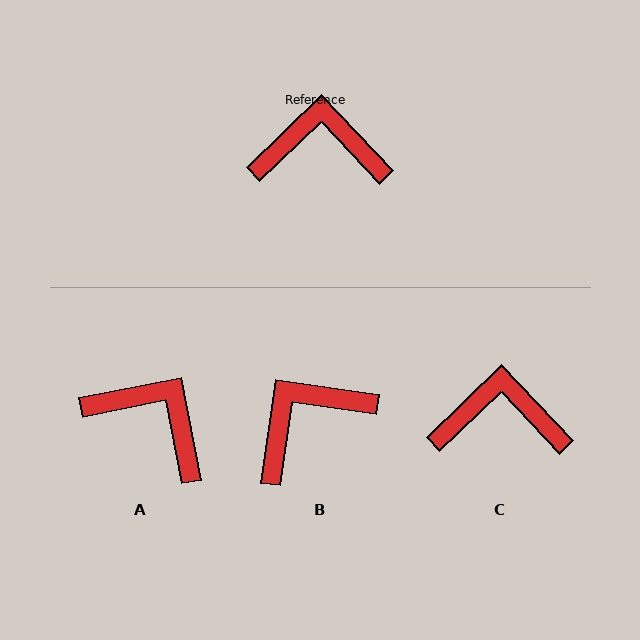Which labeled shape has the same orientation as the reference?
C.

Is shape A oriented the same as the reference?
No, it is off by about 33 degrees.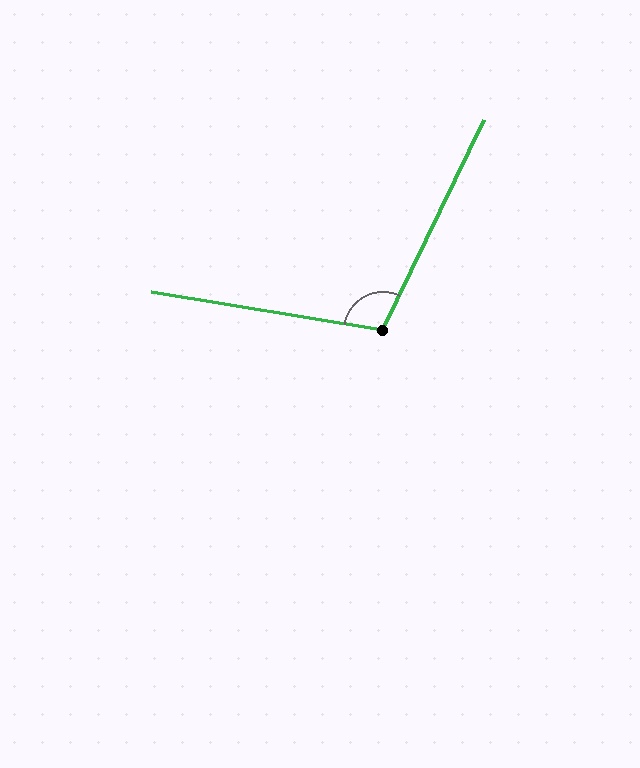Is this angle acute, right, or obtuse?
It is obtuse.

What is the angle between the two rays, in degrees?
Approximately 107 degrees.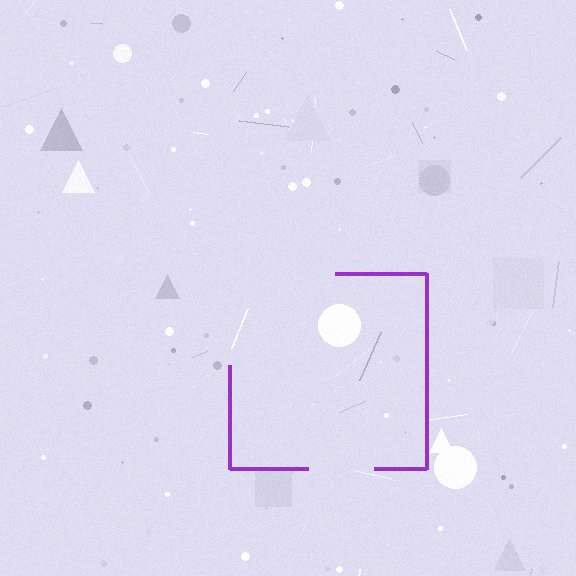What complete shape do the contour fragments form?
The contour fragments form a square.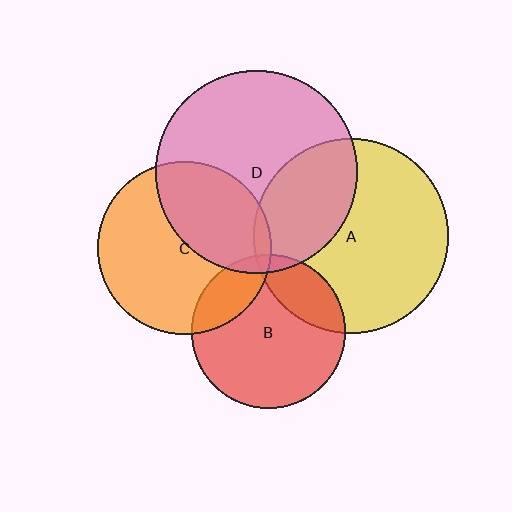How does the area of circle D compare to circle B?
Approximately 1.7 times.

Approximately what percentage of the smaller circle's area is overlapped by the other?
Approximately 20%.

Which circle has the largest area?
Circle D (pink).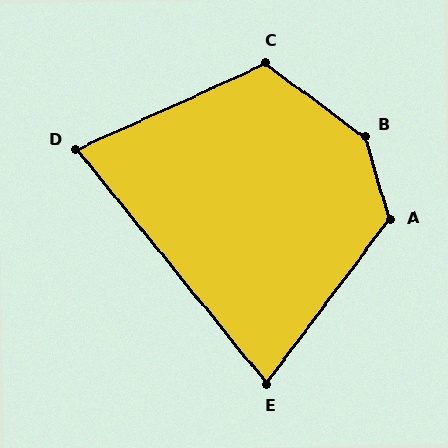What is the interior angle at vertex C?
Approximately 119 degrees (obtuse).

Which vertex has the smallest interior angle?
D, at approximately 75 degrees.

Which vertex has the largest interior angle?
B, at approximately 143 degrees.